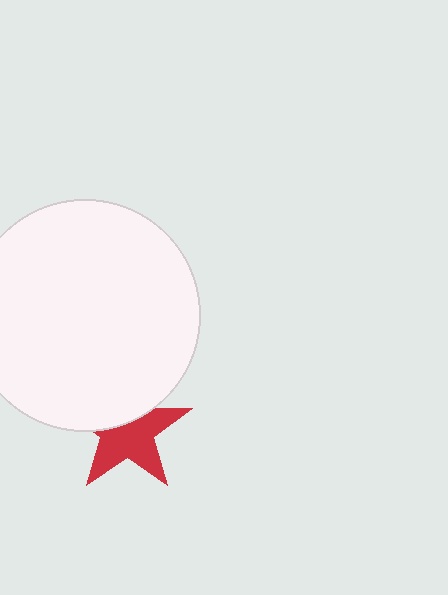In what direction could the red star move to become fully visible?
The red star could move down. That would shift it out from behind the white circle entirely.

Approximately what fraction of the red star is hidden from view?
Roughly 38% of the red star is hidden behind the white circle.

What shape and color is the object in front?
The object in front is a white circle.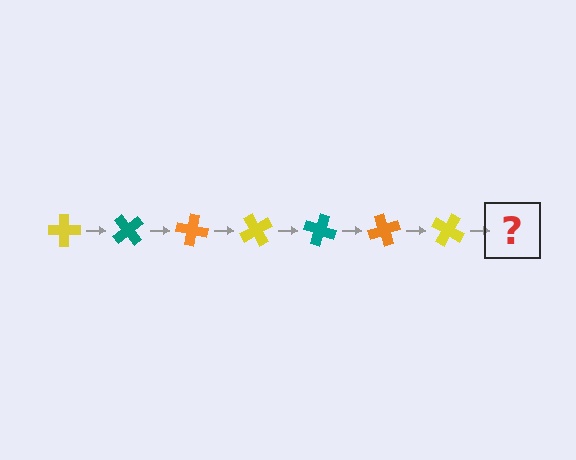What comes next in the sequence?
The next element should be a teal cross, rotated 350 degrees from the start.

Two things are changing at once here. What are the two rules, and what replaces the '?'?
The two rules are that it rotates 50 degrees each step and the color cycles through yellow, teal, and orange. The '?' should be a teal cross, rotated 350 degrees from the start.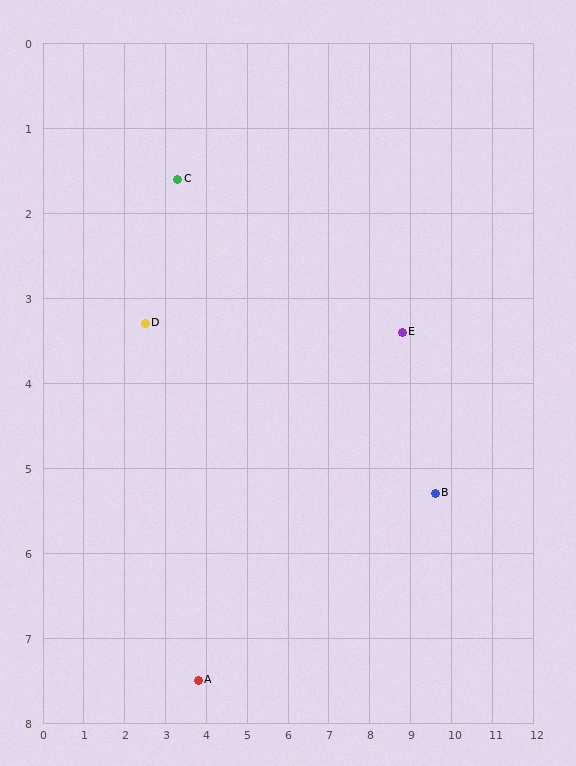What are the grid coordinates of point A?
Point A is at approximately (3.8, 7.5).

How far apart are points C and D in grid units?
Points C and D are about 1.9 grid units apart.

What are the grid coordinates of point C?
Point C is at approximately (3.3, 1.6).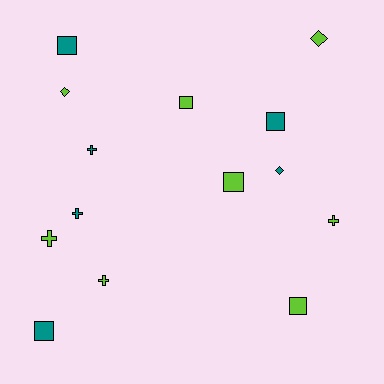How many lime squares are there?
There are 3 lime squares.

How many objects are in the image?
There are 14 objects.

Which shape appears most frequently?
Square, with 6 objects.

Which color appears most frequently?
Lime, with 8 objects.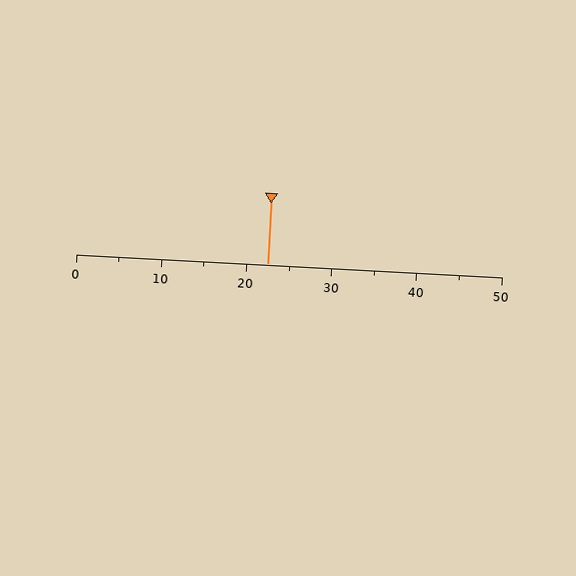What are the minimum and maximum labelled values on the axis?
The axis runs from 0 to 50.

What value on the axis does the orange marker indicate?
The marker indicates approximately 22.5.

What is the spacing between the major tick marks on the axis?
The major ticks are spaced 10 apart.